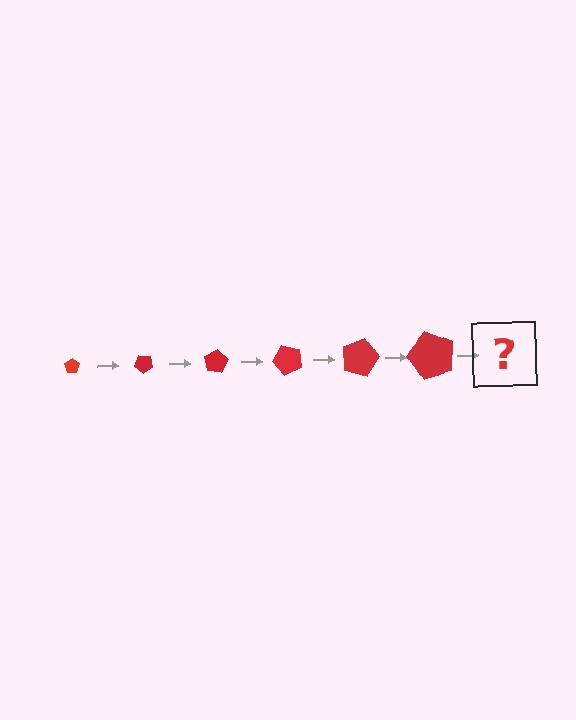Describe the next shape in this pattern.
It should be a pentagon, larger than the previous one and rotated 240 degrees from the start.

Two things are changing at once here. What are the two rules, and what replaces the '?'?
The two rules are that the pentagon grows larger each step and it rotates 40 degrees each step. The '?' should be a pentagon, larger than the previous one and rotated 240 degrees from the start.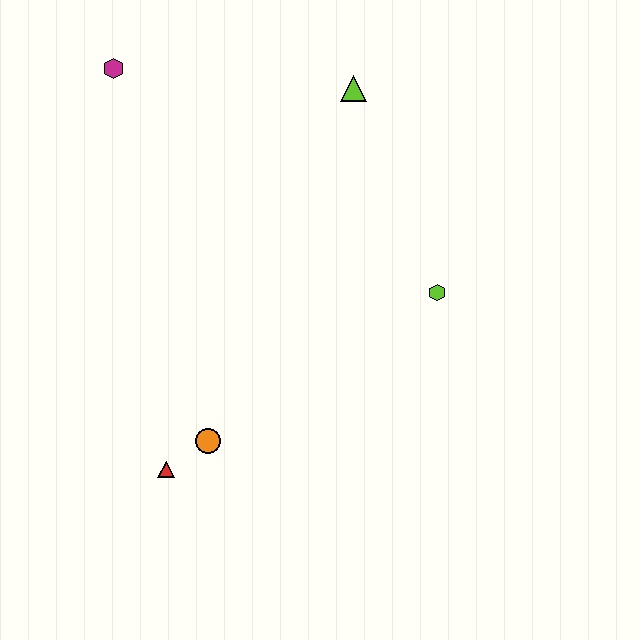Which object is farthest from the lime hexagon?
The magenta hexagon is farthest from the lime hexagon.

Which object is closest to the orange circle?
The red triangle is closest to the orange circle.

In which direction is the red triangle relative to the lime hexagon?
The red triangle is to the left of the lime hexagon.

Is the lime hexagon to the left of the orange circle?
No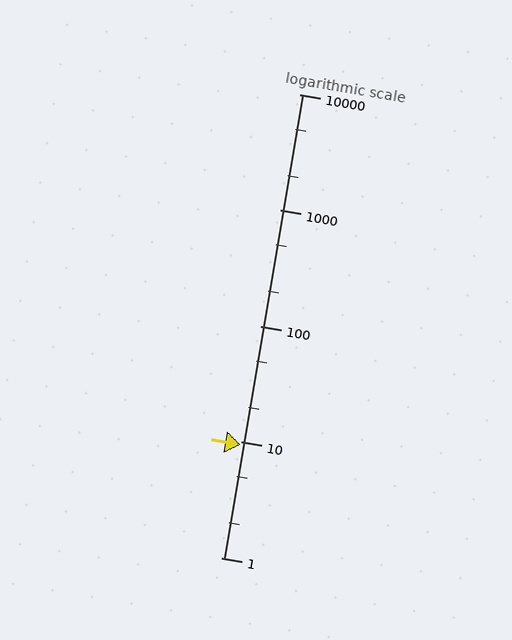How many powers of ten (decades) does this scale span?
The scale spans 4 decades, from 1 to 10000.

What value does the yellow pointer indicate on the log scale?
The pointer indicates approximately 9.4.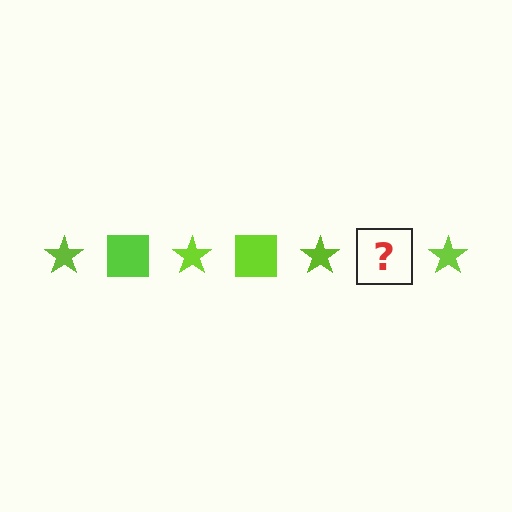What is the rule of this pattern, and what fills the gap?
The rule is that the pattern cycles through star, square shapes in lime. The gap should be filled with a lime square.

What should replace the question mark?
The question mark should be replaced with a lime square.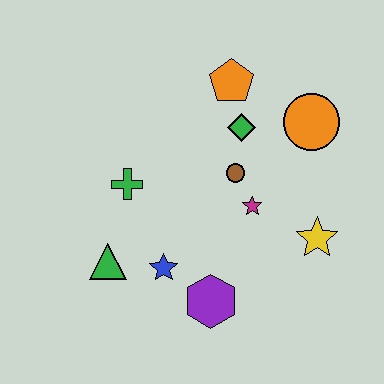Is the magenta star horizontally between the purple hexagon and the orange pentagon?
No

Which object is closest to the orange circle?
The green diamond is closest to the orange circle.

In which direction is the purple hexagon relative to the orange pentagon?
The purple hexagon is below the orange pentagon.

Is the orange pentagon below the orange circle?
No